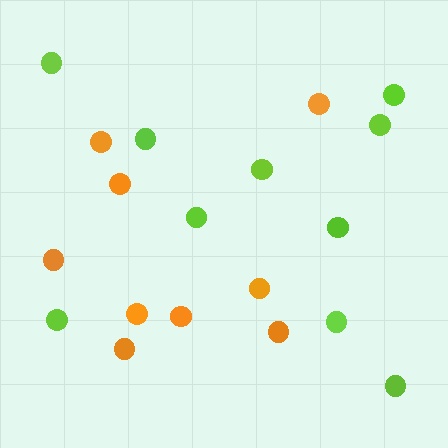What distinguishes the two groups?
There are 2 groups: one group of orange circles (9) and one group of lime circles (10).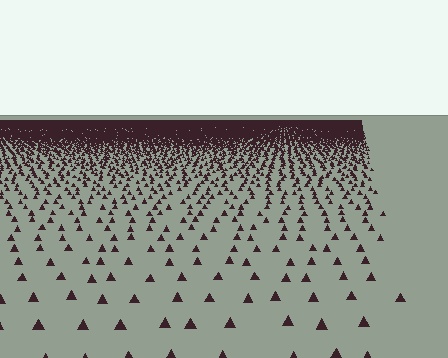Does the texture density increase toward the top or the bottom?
Density increases toward the top.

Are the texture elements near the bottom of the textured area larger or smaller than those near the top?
Larger. Near the bottom, elements are closer to the viewer and appear at a bigger on-screen size.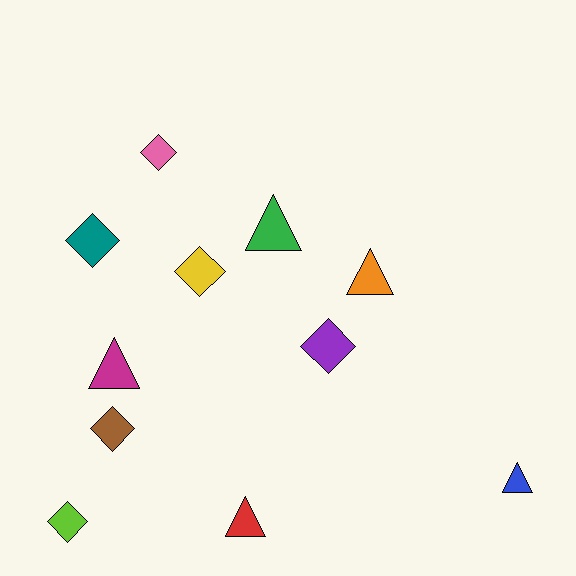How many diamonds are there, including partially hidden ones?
There are 6 diamonds.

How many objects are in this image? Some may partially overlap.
There are 11 objects.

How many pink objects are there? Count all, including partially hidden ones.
There is 1 pink object.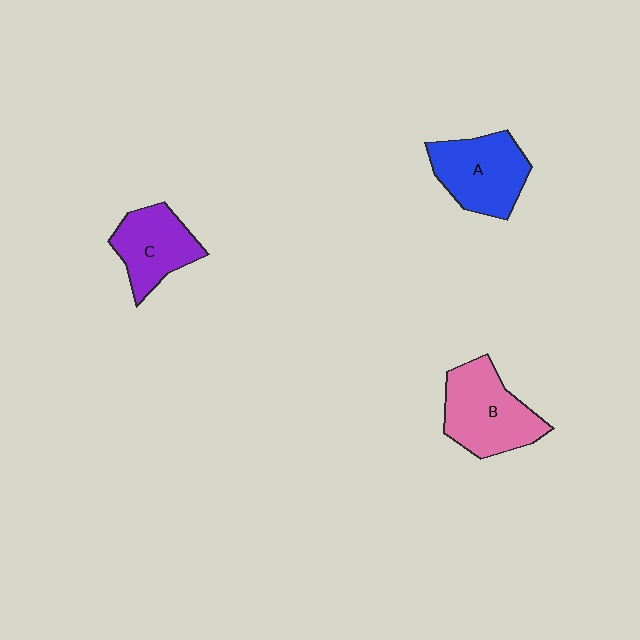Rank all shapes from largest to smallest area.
From largest to smallest: B (pink), A (blue), C (purple).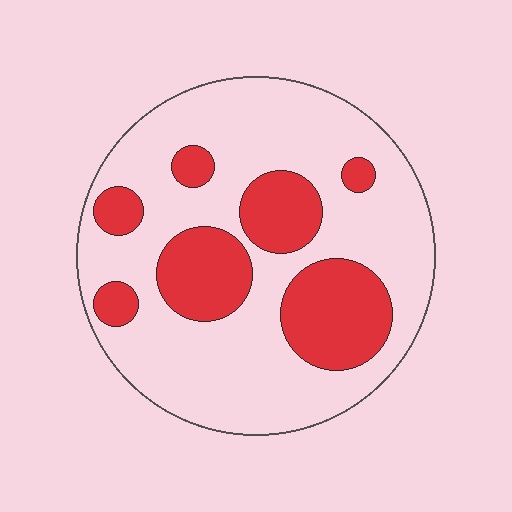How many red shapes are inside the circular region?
7.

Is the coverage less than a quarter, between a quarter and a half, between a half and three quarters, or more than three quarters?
Between a quarter and a half.